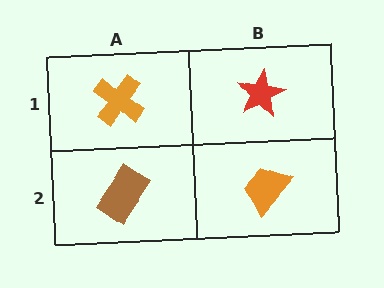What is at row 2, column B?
An orange trapezoid.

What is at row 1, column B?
A red star.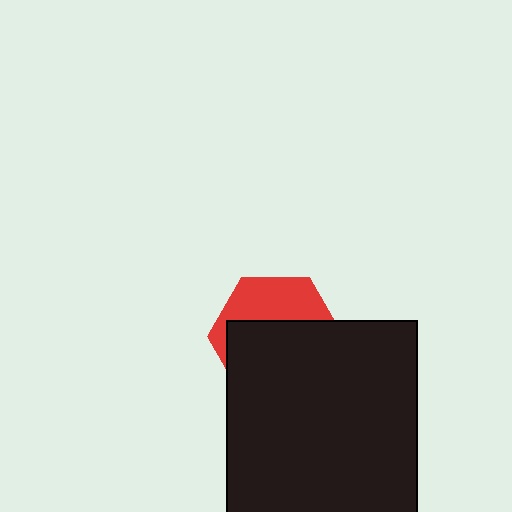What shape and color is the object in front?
The object in front is a black rectangle.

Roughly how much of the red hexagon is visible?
A small part of it is visible (roughly 37%).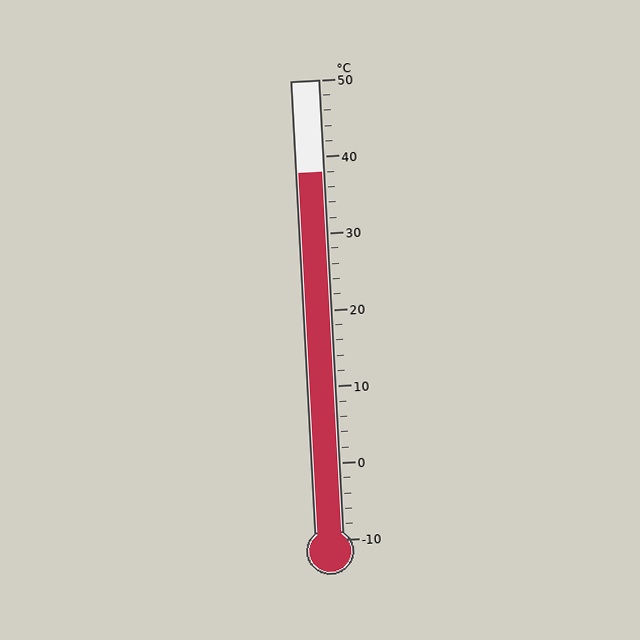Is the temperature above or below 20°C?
The temperature is above 20°C.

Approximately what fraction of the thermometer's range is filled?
The thermometer is filled to approximately 80% of its range.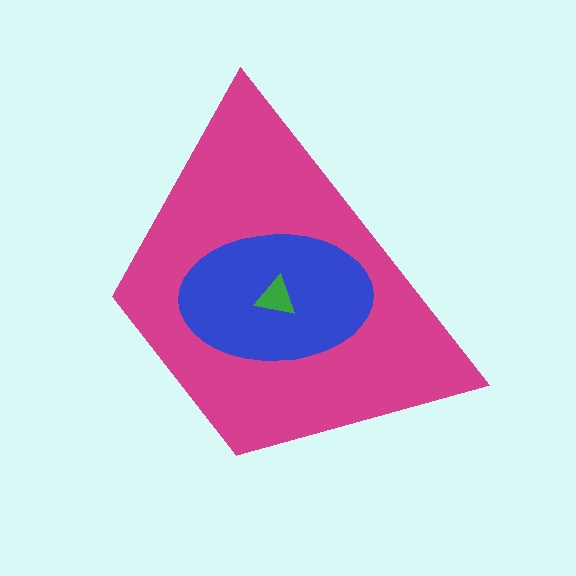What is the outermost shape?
The magenta trapezoid.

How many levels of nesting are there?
3.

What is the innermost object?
The green triangle.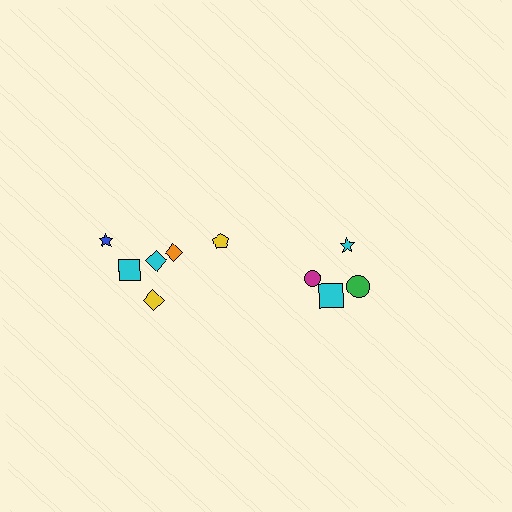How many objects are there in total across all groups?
There are 10 objects.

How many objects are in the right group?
There are 4 objects.